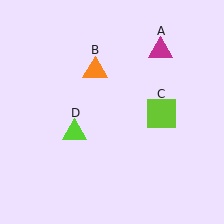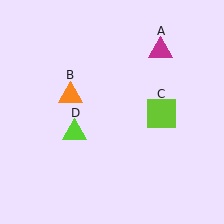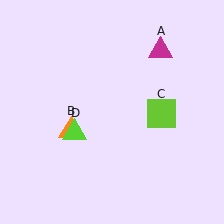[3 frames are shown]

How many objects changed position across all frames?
1 object changed position: orange triangle (object B).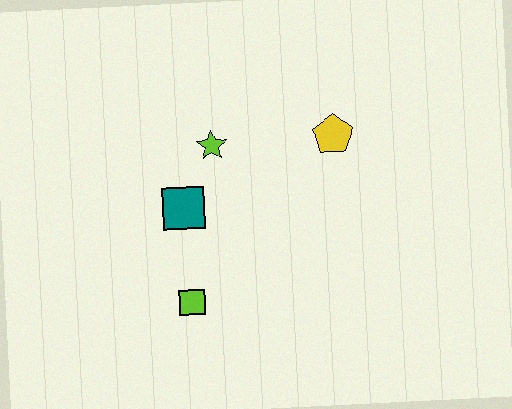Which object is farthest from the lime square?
The yellow pentagon is farthest from the lime square.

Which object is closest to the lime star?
The teal square is closest to the lime star.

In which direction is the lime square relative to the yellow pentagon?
The lime square is below the yellow pentagon.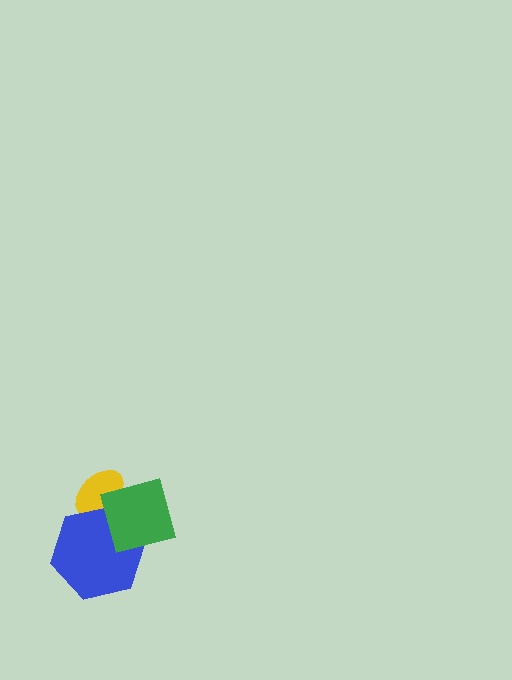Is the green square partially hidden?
No, no other shape covers it.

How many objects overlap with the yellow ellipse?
2 objects overlap with the yellow ellipse.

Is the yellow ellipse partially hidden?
Yes, it is partially covered by another shape.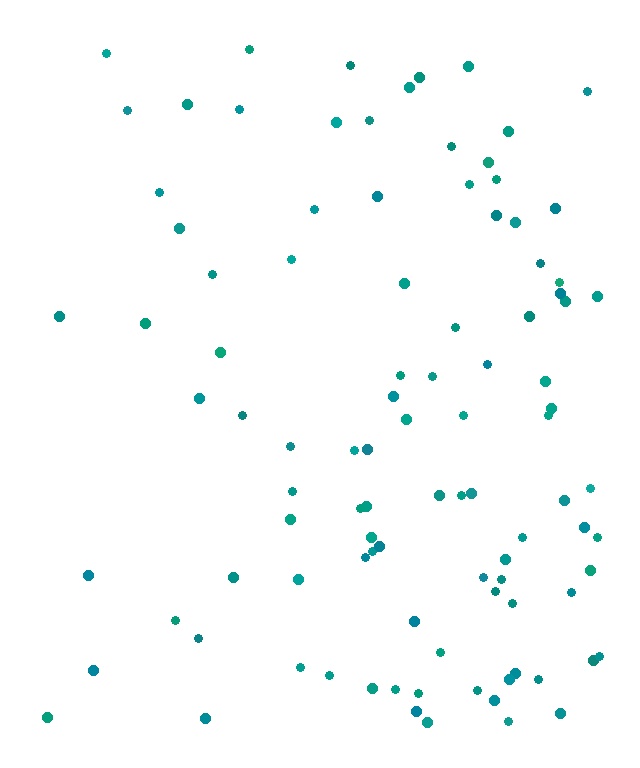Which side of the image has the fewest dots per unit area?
The left.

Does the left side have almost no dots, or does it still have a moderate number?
Still a moderate number, just noticeably fewer than the right.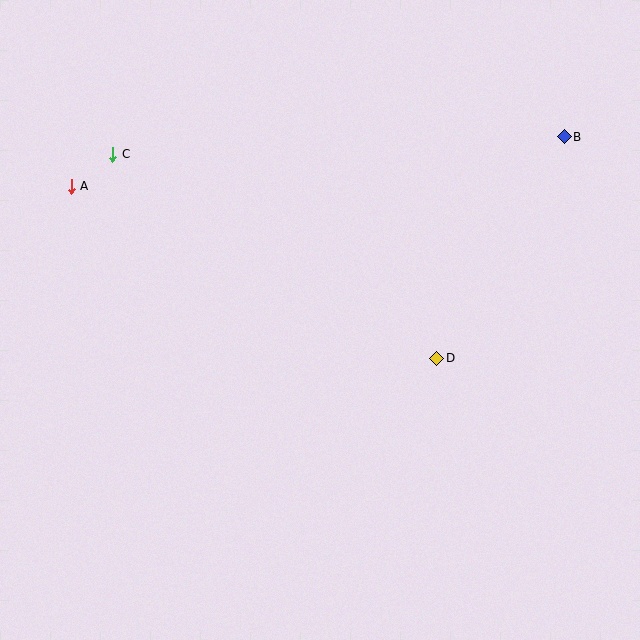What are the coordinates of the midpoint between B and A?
The midpoint between B and A is at (318, 161).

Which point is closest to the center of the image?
Point D at (437, 358) is closest to the center.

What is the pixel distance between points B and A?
The distance between B and A is 495 pixels.